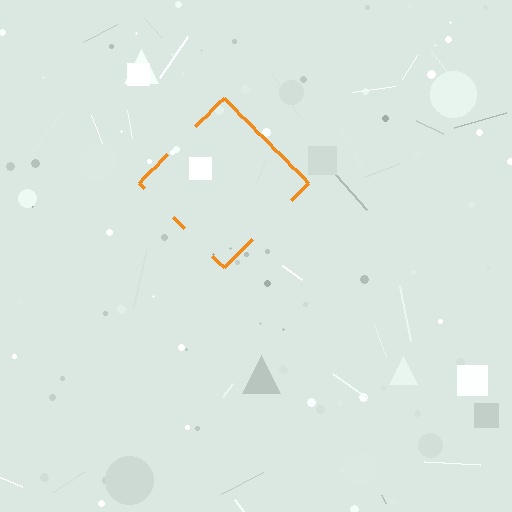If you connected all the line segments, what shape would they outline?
They would outline a diamond.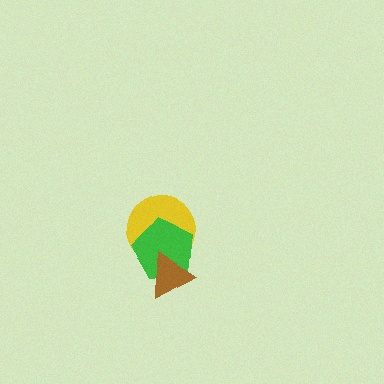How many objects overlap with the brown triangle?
2 objects overlap with the brown triangle.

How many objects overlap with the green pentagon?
2 objects overlap with the green pentagon.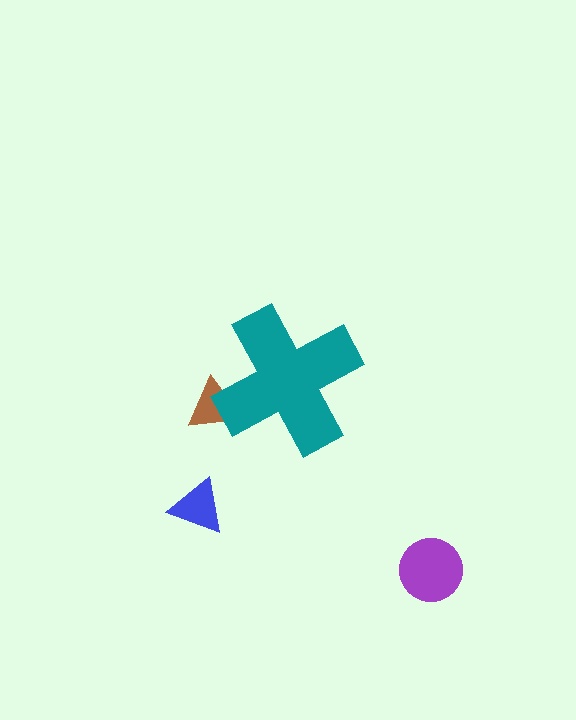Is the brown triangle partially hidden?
Yes, the brown triangle is partially hidden behind the teal cross.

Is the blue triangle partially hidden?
No, the blue triangle is fully visible.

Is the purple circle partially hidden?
No, the purple circle is fully visible.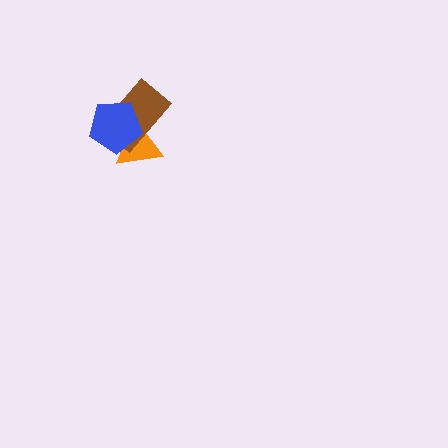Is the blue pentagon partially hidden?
No, no other shape covers it.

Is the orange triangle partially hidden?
Yes, it is partially covered by another shape.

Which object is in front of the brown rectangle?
The blue pentagon is in front of the brown rectangle.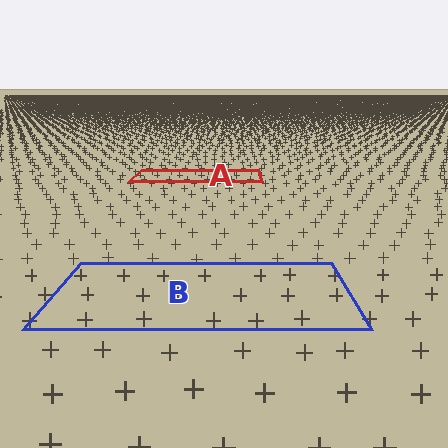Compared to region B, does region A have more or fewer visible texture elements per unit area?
Region A has more texture elements per unit area — they are packed more densely because it is farther away.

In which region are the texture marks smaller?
The texture marks are smaller in region A, because it is farther away.